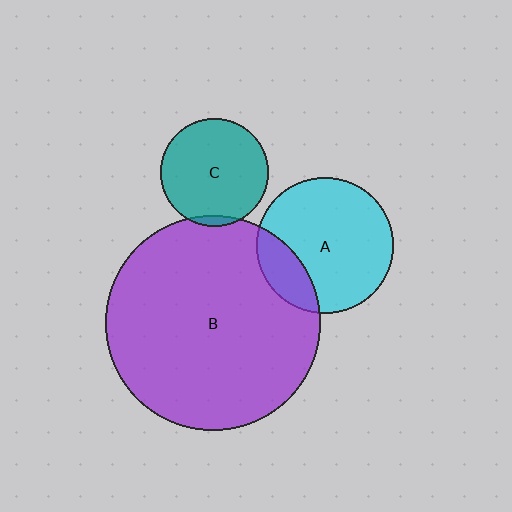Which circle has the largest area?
Circle B (purple).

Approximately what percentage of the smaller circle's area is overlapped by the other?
Approximately 5%.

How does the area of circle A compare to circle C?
Approximately 1.6 times.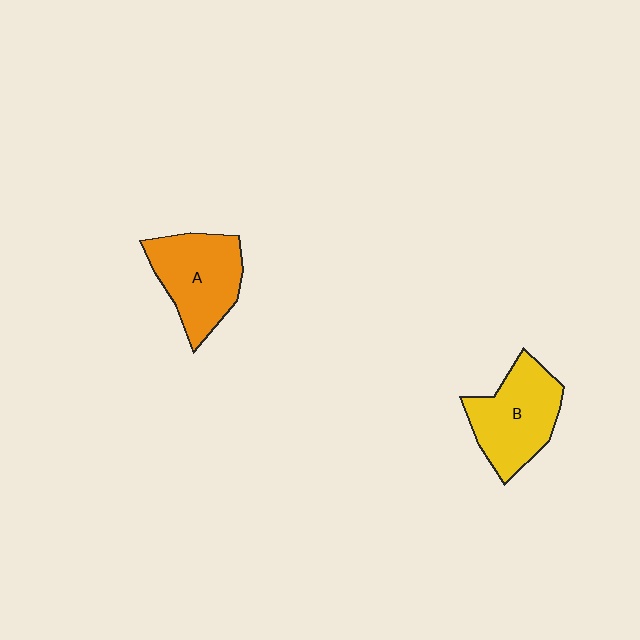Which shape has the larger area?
Shape B (yellow).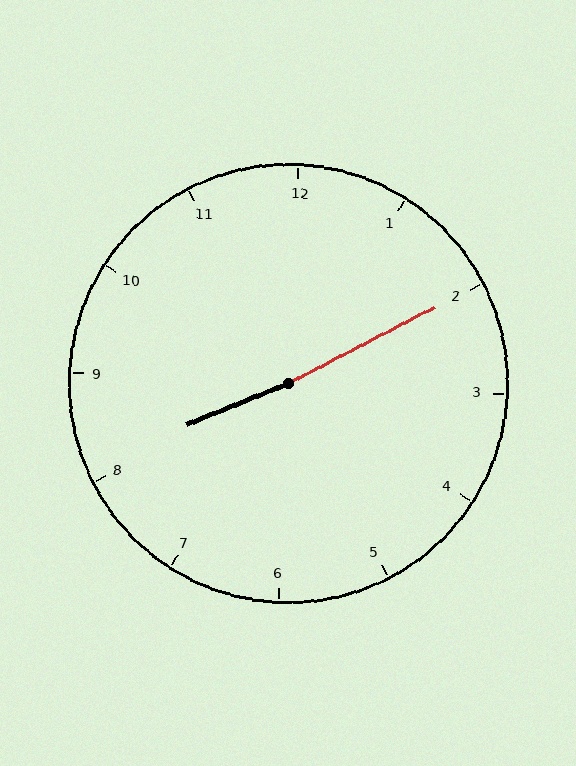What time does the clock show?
8:10.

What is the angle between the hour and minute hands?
Approximately 175 degrees.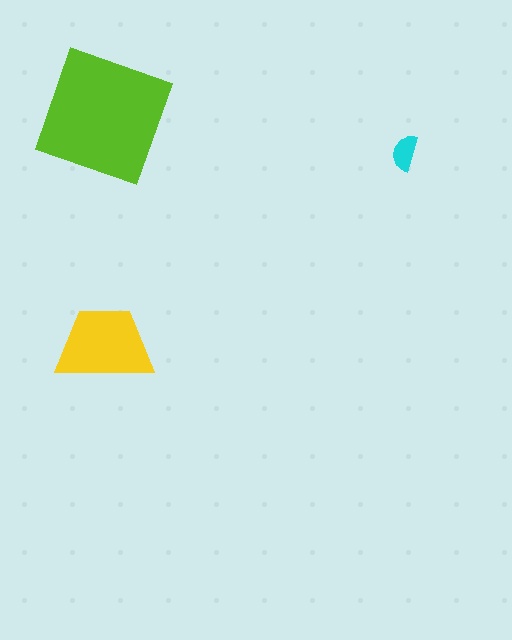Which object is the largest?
The lime square.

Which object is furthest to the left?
The lime square is leftmost.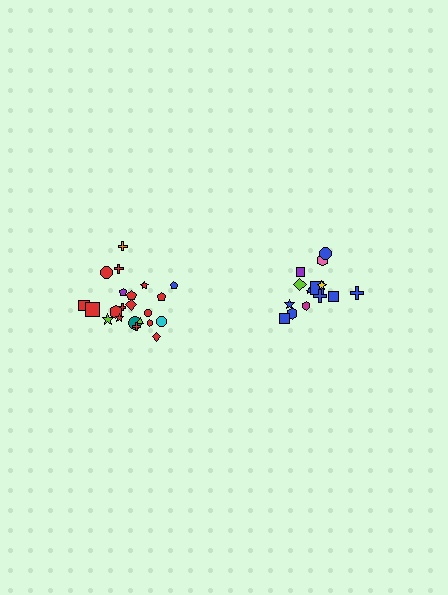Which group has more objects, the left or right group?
The left group.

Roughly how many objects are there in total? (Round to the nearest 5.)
Roughly 35 objects in total.